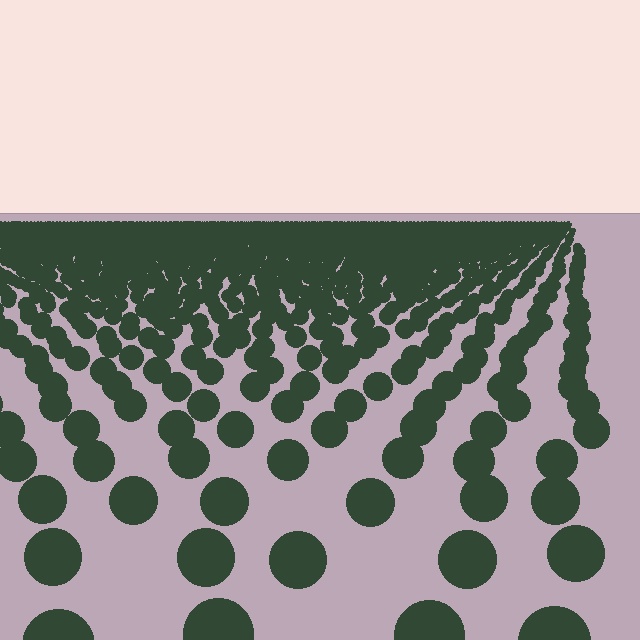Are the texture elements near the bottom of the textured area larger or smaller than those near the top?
Larger. Near the bottom, elements are closer to the viewer and appear at a bigger on-screen size.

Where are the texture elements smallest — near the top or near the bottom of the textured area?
Near the top.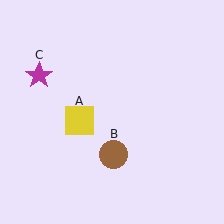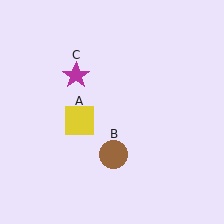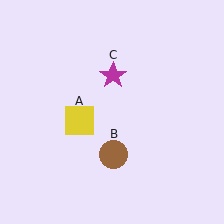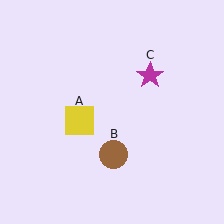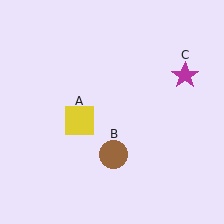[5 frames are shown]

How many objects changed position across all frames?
1 object changed position: magenta star (object C).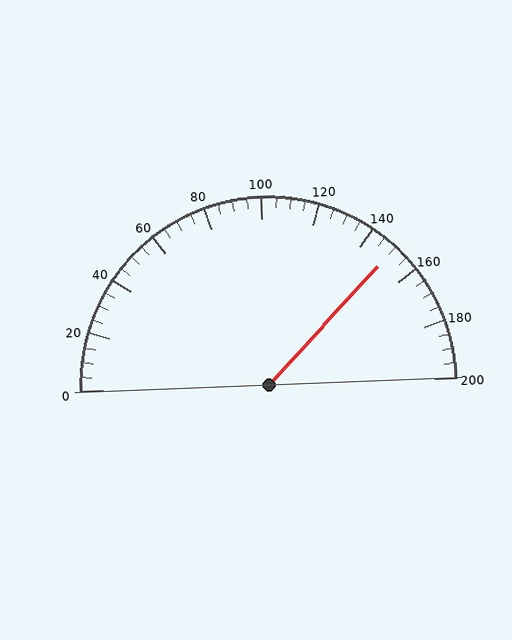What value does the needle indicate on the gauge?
The needle indicates approximately 150.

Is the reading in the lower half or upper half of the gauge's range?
The reading is in the upper half of the range (0 to 200).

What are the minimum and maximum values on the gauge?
The gauge ranges from 0 to 200.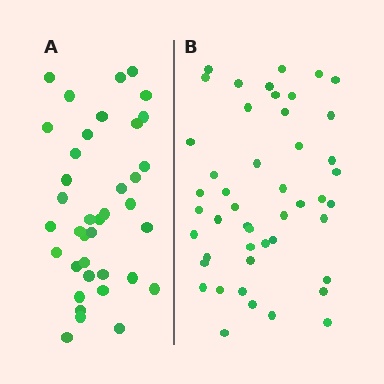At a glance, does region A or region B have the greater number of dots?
Region B (the right region) has more dots.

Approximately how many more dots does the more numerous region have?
Region B has roughly 8 or so more dots than region A.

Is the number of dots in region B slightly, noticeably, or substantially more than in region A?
Region B has only slightly more — the two regions are fairly close. The ratio is roughly 1.2 to 1.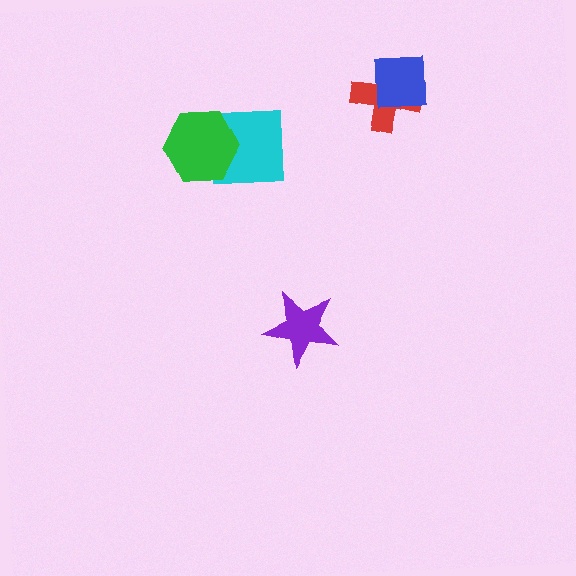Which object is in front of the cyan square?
The green hexagon is in front of the cyan square.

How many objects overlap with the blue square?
1 object overlaps with the blue square.